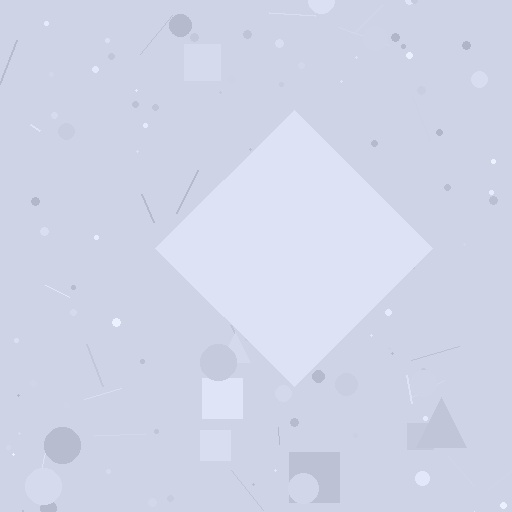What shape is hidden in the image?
A diamond is hidden in the image.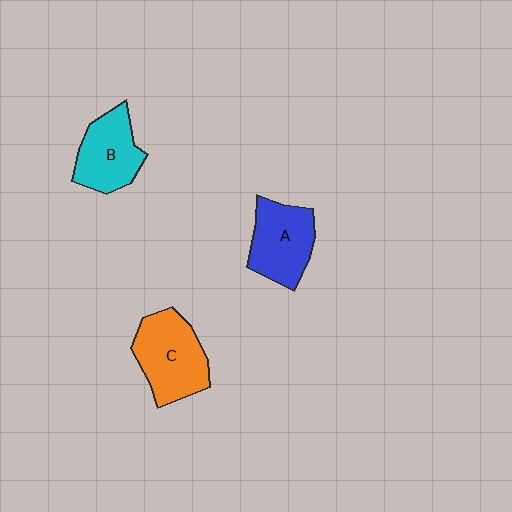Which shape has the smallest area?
Shape B (cyan).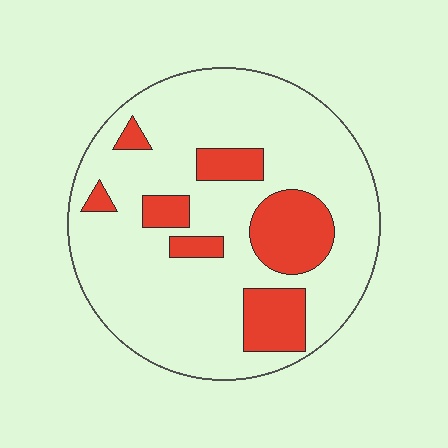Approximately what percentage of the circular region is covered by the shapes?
Approximately 20%.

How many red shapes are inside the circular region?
7.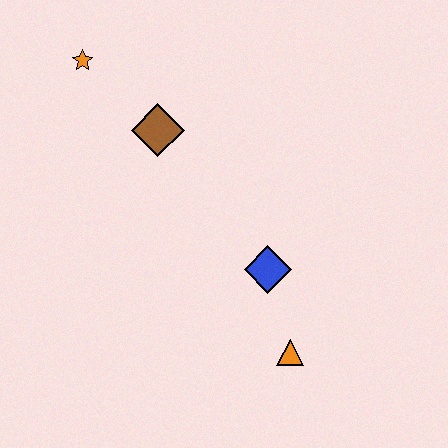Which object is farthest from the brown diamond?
The orange triangle is farthest from the brown diamond.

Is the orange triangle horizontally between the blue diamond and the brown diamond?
No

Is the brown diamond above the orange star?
No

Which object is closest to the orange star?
The brown diamond is closest to the orange star.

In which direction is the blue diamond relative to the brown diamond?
The blue diamond is below the brown diamond.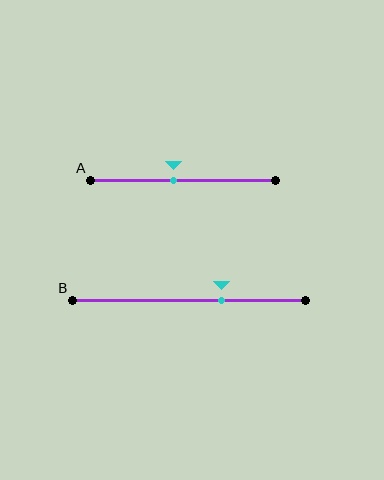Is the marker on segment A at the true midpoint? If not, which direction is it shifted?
No, the marker on segment A is shifted to the left by about 5% of the segment length.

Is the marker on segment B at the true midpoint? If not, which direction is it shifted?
No, the marker on segment B is shifted to the right by about 14% of the segment length.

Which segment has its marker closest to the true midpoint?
Segment A has its marker closest to the true midpoint.